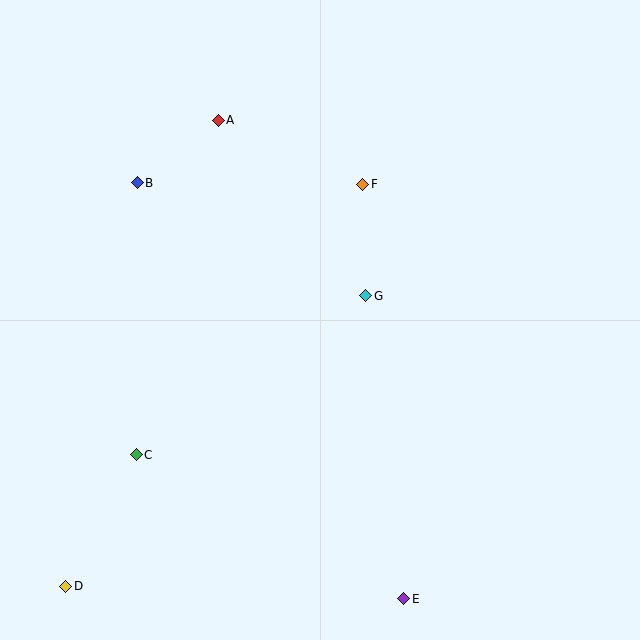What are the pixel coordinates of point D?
Point D is at (66, 586).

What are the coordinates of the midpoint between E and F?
The midpoint between E and F is at (383, 391).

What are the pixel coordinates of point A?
Point A is at (218, 120).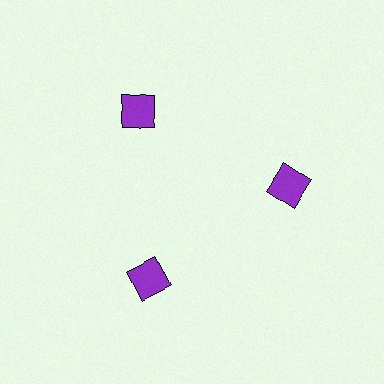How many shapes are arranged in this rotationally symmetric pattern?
There are 3 shapes, arranged in 3 groups of 1.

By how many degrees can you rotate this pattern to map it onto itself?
The pattern maps onto itself every 120 degrees of rotation.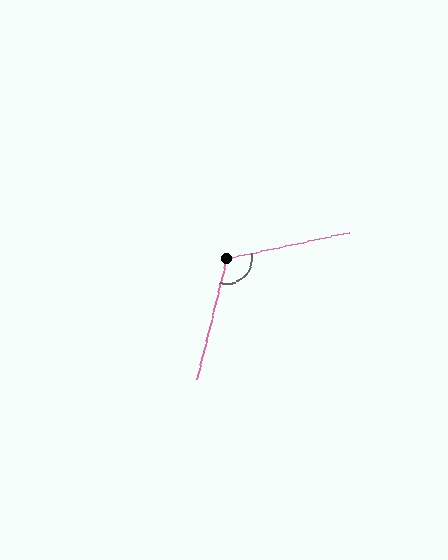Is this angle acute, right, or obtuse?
It is obtuse.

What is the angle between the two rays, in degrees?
Approximately 116 degrees.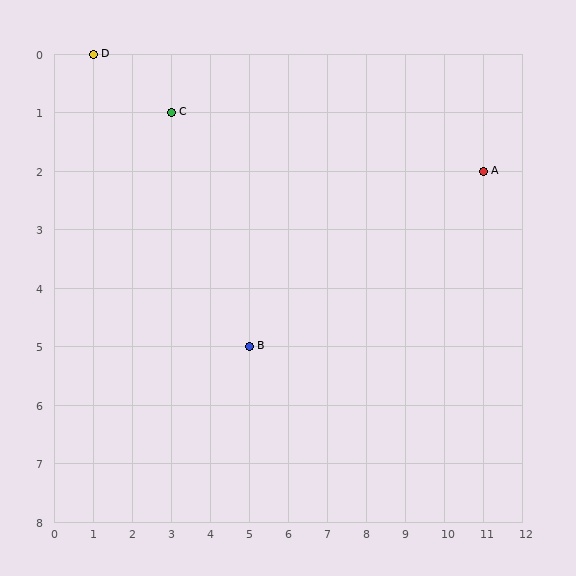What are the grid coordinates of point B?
Point B is at grid coordinates (5, 5).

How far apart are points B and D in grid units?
Points B and D are 4 columns and 5 rows apart (about 6.4 grid units diagonally).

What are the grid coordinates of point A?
Point A is at grid coordinates (11, 2).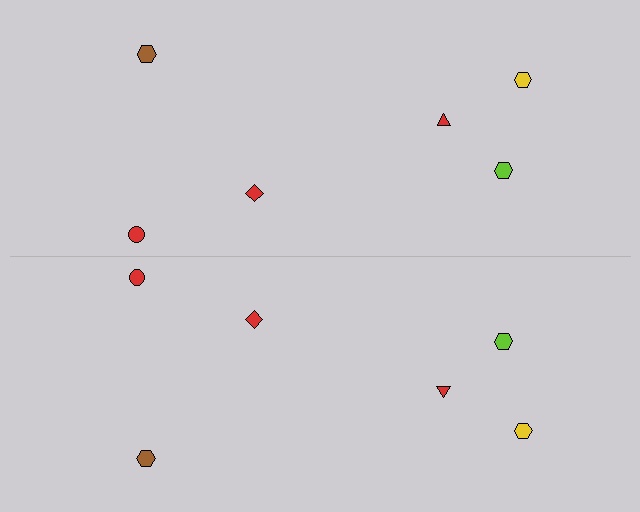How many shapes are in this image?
There are 12 shapes in this image.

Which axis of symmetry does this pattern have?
The pattern has a horizontal axis of symmetry running through the center of the image.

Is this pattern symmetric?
Yes, this pattern has bilateral (reflection) symmetry.